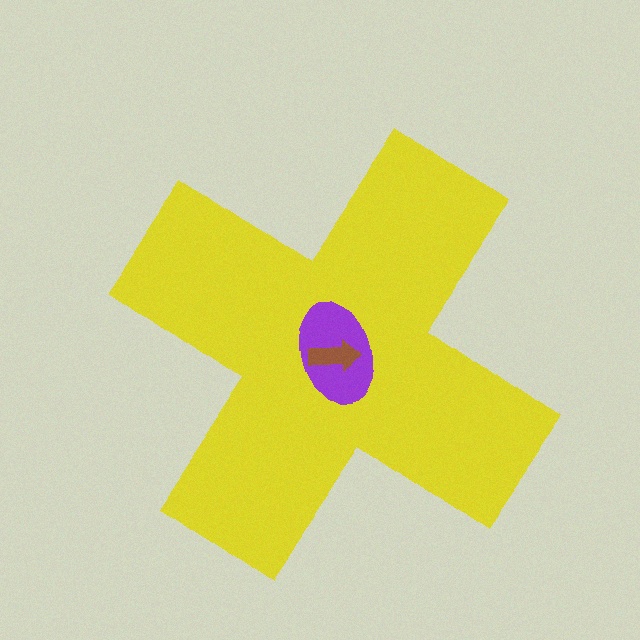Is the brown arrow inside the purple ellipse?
Yes.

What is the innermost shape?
The brown arrow.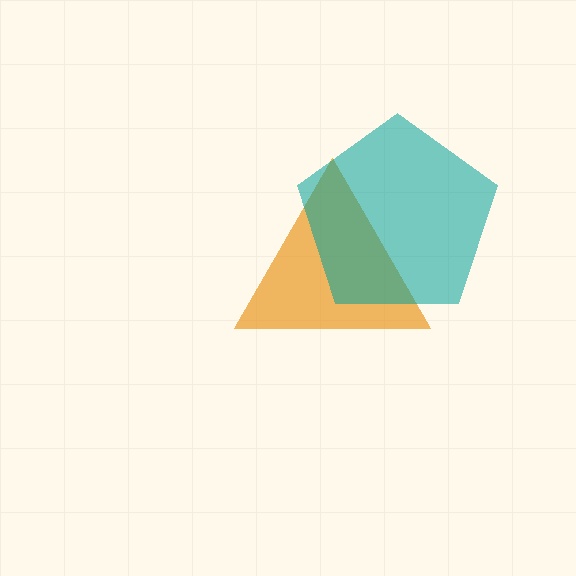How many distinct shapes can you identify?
There are 2 distinct shapes: an orange triangle, a teal pentagon.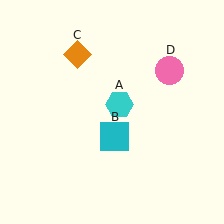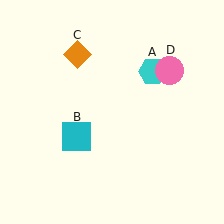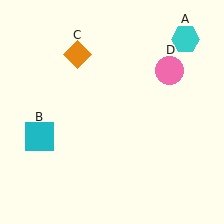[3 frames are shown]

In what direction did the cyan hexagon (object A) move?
The cyan hexagon (object A) moved up and to the right.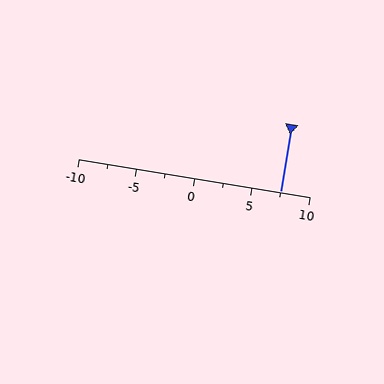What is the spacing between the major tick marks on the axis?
The major ticks are spaced 5 apart.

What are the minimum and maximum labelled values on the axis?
The axis runs from -10 to 10.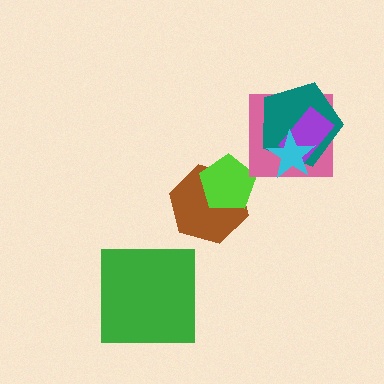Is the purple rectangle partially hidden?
Yes, it is partially covered by another shape.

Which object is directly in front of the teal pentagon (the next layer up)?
The purple rectangle is directly in front of the teal pentagon.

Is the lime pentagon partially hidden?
No, no other shape covers it.